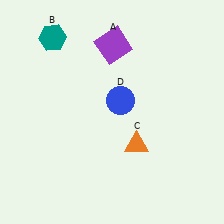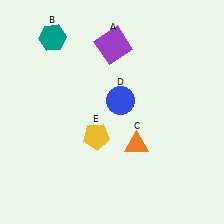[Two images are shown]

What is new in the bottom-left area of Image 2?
A yellow pentagon (E) was added in the bottom-left area of Image 2.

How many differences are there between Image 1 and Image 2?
There is 1 difference between the two images.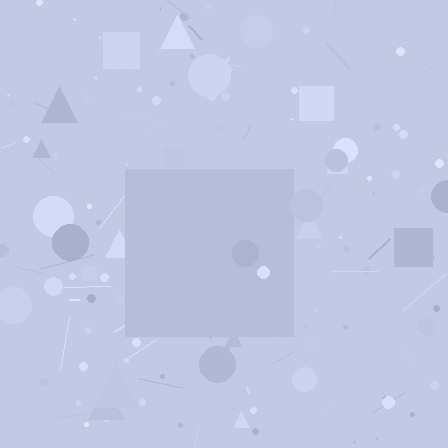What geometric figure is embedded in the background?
A square is embedded in the background.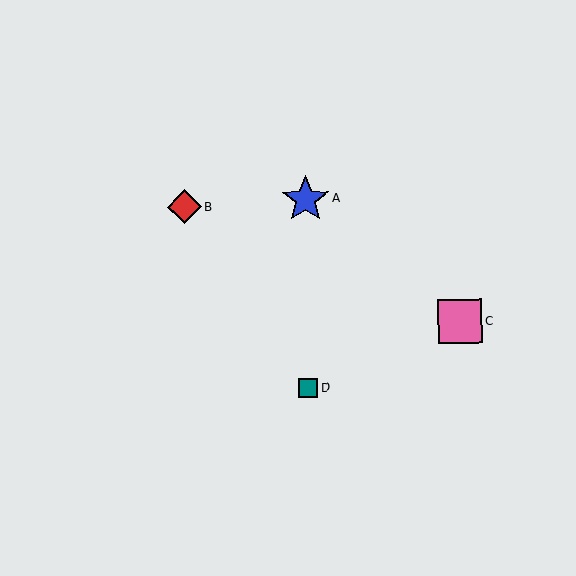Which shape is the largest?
The blue star (labeled A) is the largest.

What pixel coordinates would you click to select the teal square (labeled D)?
Click at (308, 388) to select the teal square D.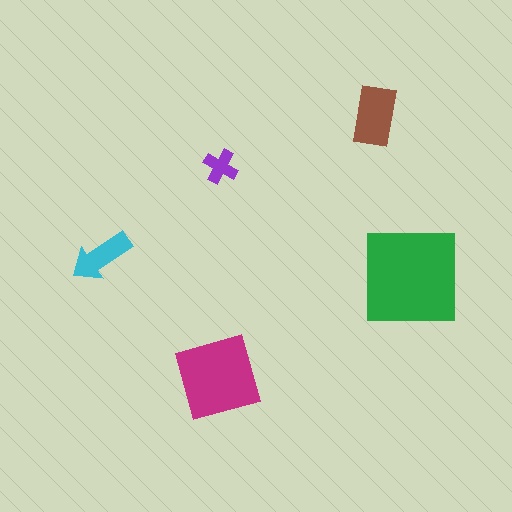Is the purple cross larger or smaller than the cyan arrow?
Smaller.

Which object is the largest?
The green square.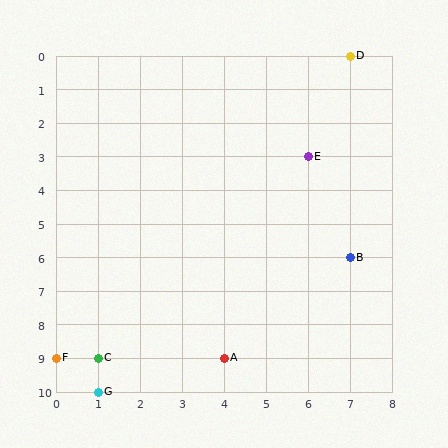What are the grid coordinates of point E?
Point E is at grid coordinates (6, 3).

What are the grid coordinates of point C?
Point C is at grid coordinates (1, 9).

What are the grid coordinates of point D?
Point D is at grid coordinates (7, 0).